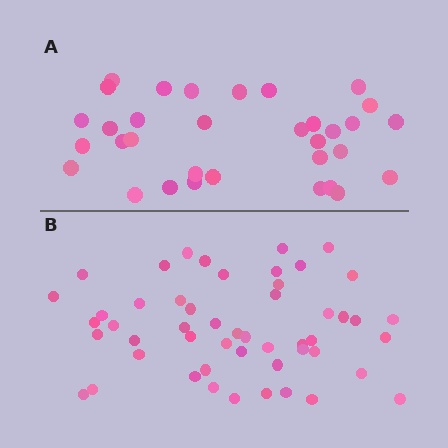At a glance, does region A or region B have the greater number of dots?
Region B (the bottom region) has more dots.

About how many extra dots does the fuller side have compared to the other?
Region B has approximately 20 more dots than region A.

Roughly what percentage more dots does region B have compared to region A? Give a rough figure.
About 55% more.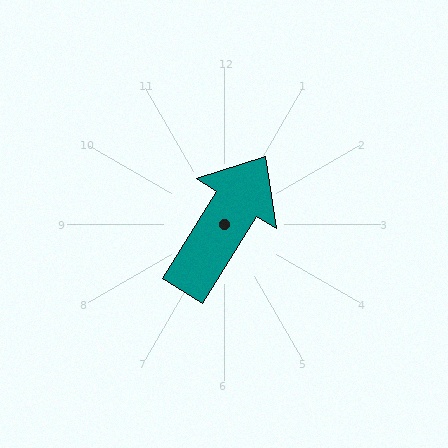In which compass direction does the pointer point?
Northeast.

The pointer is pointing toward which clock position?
Roughly 1 o'clock.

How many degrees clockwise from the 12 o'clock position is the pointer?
Approximately 32 degrees.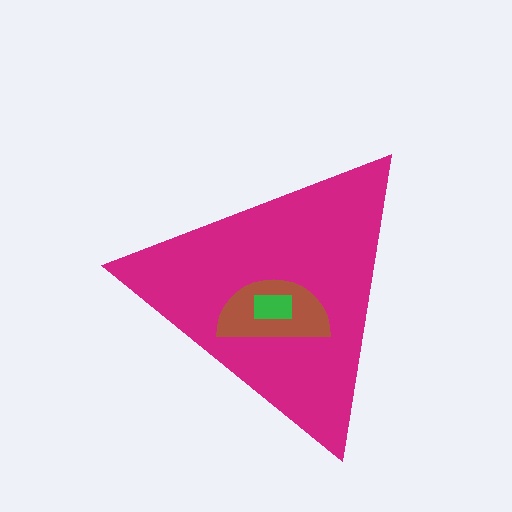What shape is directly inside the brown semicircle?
The green rectangle.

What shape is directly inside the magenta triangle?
The brown semicircle.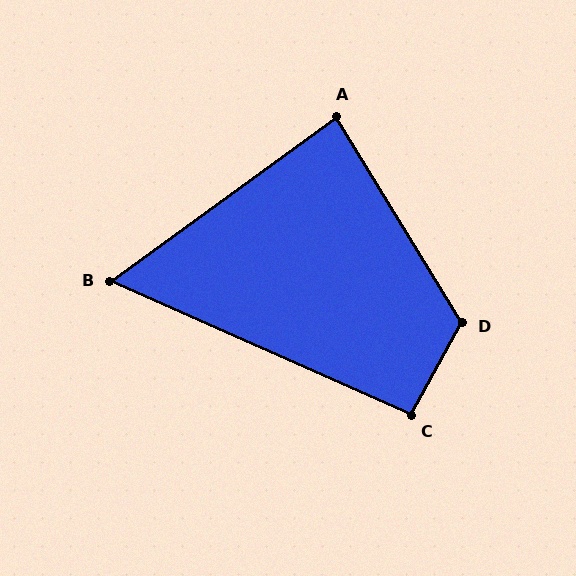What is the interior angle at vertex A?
Approximately 85 degrees (approximately right).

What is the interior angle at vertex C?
Approximately 95 degrees (approximately right).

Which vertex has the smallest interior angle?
B, at approximately 60 degrees.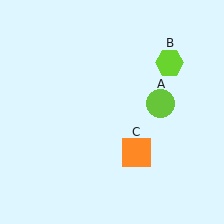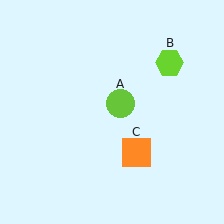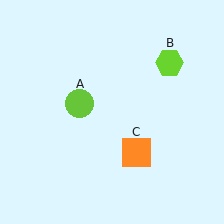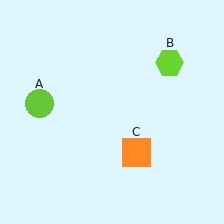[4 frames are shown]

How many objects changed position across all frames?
1 object changed position: lime circle (object A).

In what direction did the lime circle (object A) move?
The lime circle (object A) moved left.